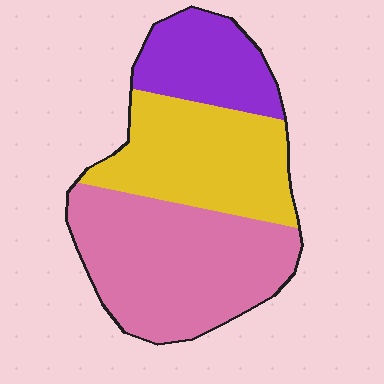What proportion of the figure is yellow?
Yellow takes up about one third (1/3) of the figure.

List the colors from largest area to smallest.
From largest to smallest: pink, yellow, purple.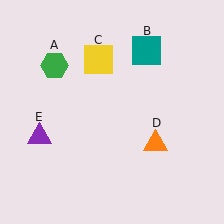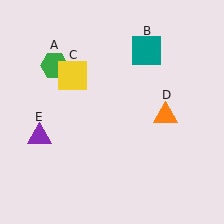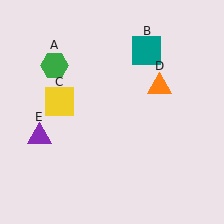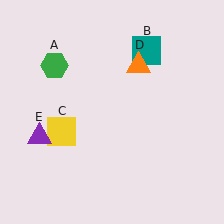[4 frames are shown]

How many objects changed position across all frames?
2 objects changed position: yellow square (object C), orange triangle (object D).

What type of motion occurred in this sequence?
The yellow square (object C), orange triangle (object D) rotated counterclockwise around the center of the scene.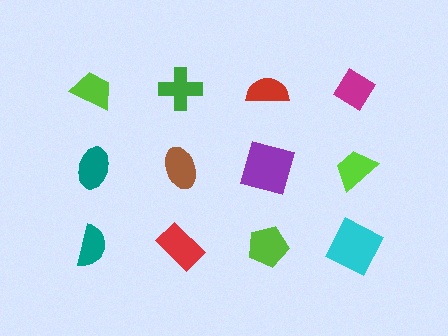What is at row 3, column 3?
A lime pentagon.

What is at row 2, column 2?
A brown ellipse.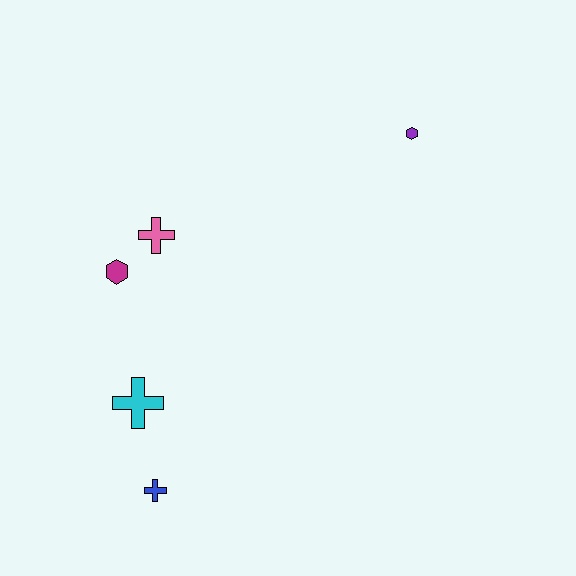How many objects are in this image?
There are 5 objects.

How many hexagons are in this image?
There are 2 hexagons.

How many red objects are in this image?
There are no red objects.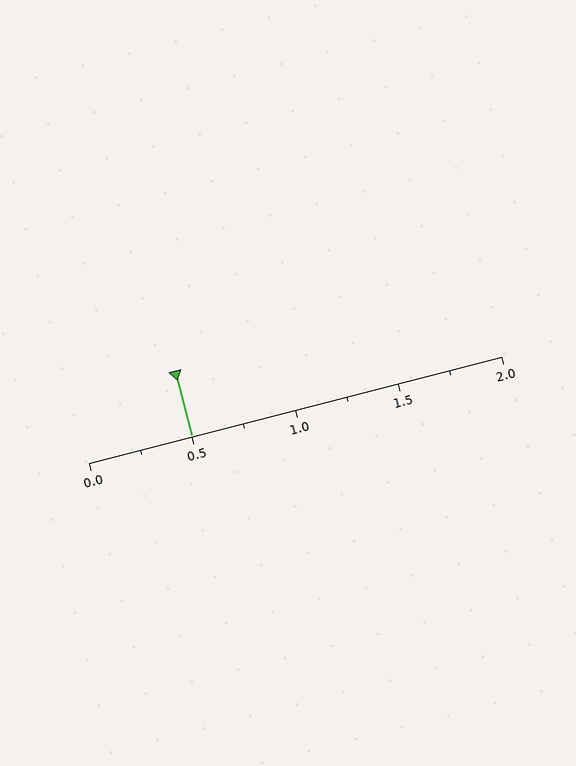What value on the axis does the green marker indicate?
The marker indicates approximately 0.5.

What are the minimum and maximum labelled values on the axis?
The axis runs from 0.0 to 2.0.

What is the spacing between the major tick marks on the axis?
The major ticks are spaced 0.5 apart.